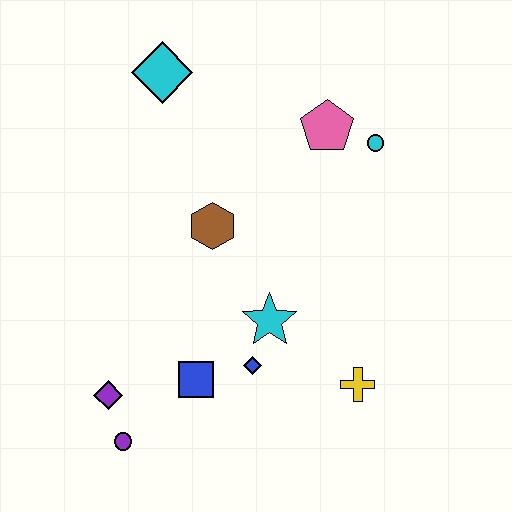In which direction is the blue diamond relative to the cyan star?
The blue diamond is below the cyan star.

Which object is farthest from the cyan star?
The cyan diamond is farthest from the cyan star.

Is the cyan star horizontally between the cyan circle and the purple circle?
Yes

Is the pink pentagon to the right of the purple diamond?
Yes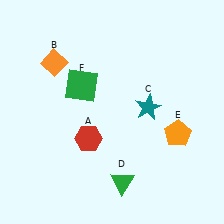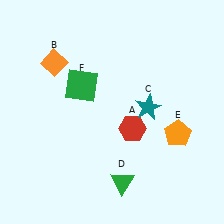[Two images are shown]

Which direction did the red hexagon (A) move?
The red hexagon (A) moved right.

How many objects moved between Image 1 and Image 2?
1 object moved between the two images.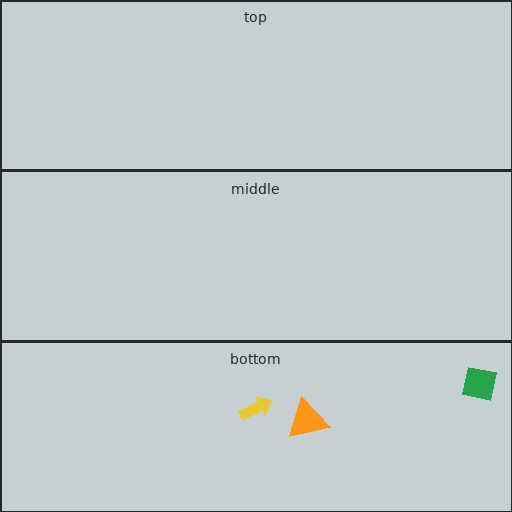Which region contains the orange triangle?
The bottom region.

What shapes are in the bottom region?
The green square, the orange triangle, the yellow arrow.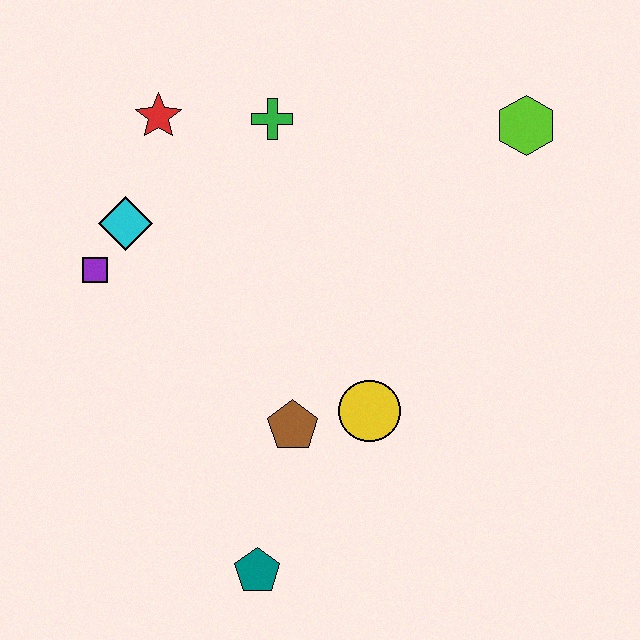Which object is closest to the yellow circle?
The brown pentagon is closest to the yellow circle.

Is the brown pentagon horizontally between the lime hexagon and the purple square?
Yes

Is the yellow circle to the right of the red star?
Yes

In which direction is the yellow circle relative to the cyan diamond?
The yellow circle is to the right of the cyan diamond.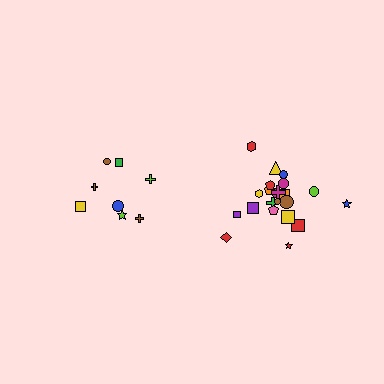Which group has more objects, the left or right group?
The right group.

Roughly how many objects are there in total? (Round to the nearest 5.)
Roughly 30 objects in total.